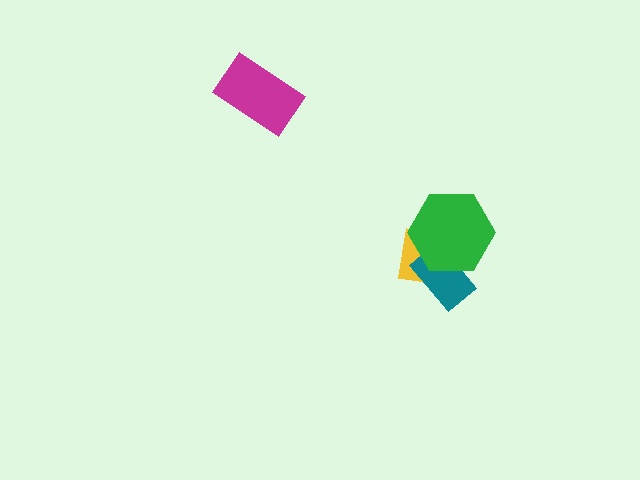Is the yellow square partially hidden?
Yes, it is partially covered by another shape.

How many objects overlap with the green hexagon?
2 objects overlap with the green hexagon.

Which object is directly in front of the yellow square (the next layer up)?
The teal rectangle is directly in front of the yellow square.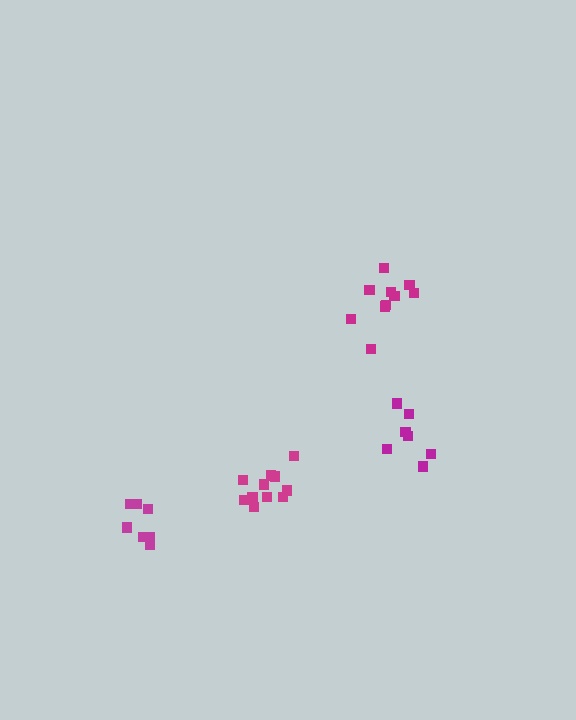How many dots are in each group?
Group 1: 7 dots, Group 2: 10 dots, Group 3: 11 dots, Group 4: 8 dots (36 total).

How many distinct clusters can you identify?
There are 4 distinct clusters.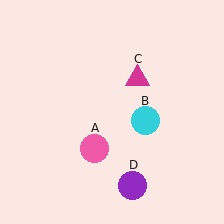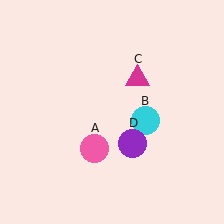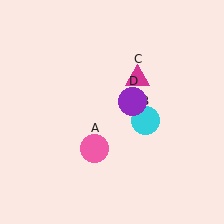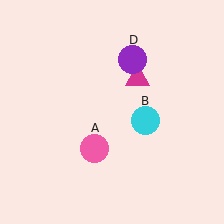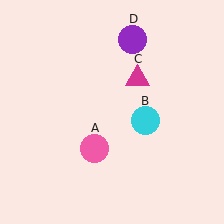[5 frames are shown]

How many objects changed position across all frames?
1 object changed position: purple circle (object D).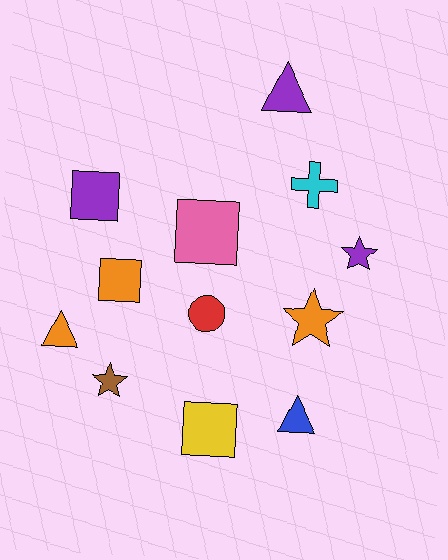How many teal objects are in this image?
There are no teal objects.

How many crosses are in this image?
There is 1 cross.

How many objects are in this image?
There are 12 objects.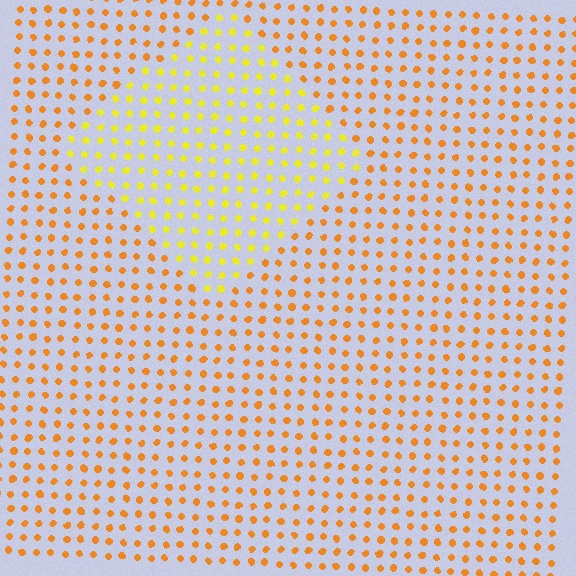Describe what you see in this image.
The image is filled with small orange elements in a uniform arrangement. A diamond-shaped region is visible where the elements are tinted to a slightly different hue, forming a subtle color boundary.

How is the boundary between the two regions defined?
The boundary is defined purely by a slight shift in hue (about 31 degrees). Spacing, size, and orientation are identical on both sides.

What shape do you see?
I see a diamond.